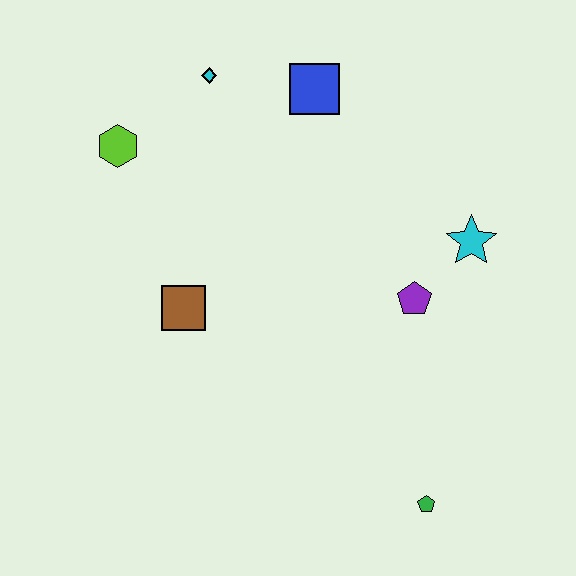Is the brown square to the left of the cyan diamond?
Yes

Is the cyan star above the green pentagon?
Yes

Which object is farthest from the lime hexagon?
The green pentagon is farthest from the lime hexagon.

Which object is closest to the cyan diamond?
The blue square is closest to the cyan diamond.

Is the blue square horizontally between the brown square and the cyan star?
Yes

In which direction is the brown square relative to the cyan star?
The brown square is to the left of the cyan star.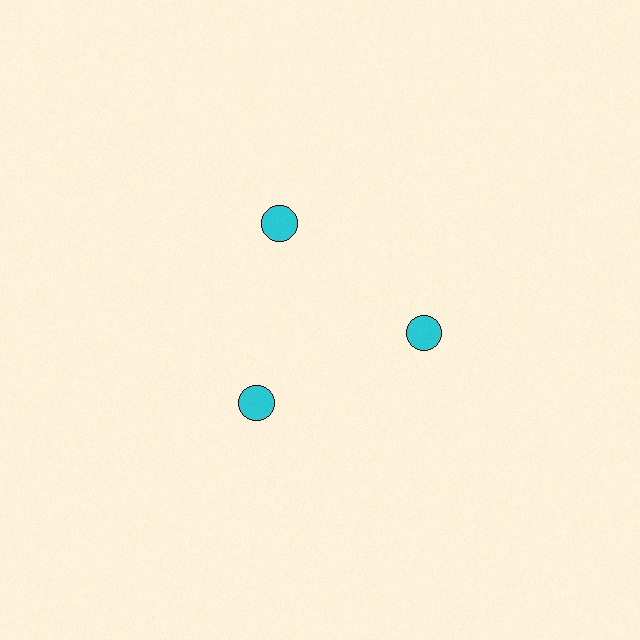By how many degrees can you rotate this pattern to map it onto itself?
The pattern maps onto itself every 120 degrees of rotation.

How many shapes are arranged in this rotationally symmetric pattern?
There are 3 shapes, arranged in 3 groups of 1.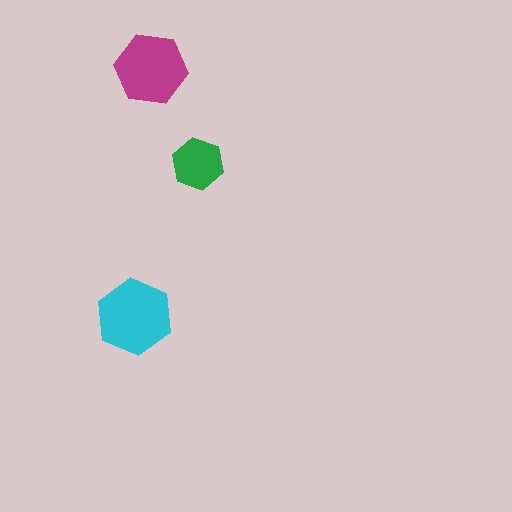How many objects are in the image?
There are 3 objects in the image.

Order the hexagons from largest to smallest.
the cyan one, the magenta one, the green one.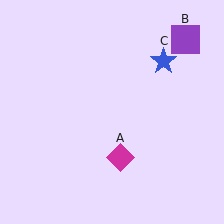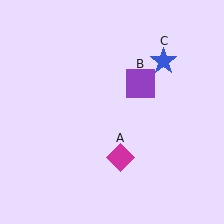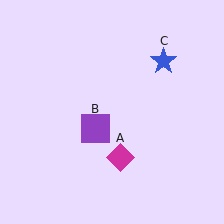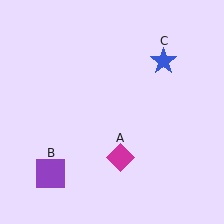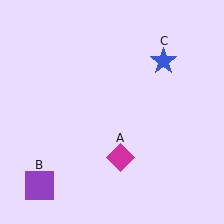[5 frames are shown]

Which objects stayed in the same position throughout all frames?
Magenta diamond (object A) and blue star (object C) remained stationary.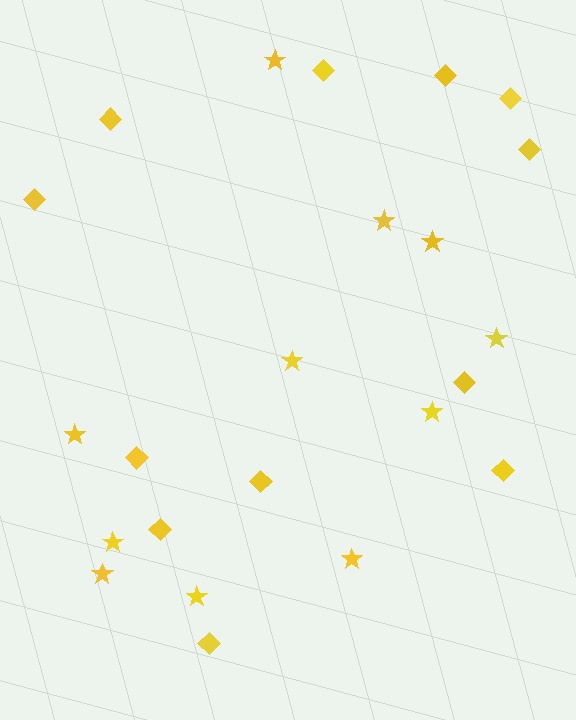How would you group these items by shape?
There are 2 groups: one group of stars (11) and one group of diamonds (12).